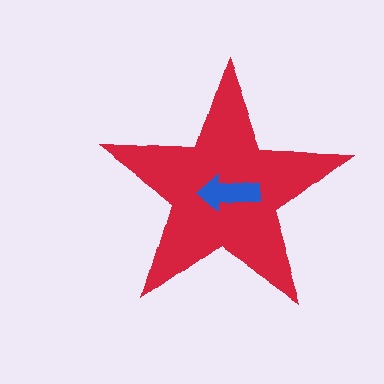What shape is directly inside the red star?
The blue arrow.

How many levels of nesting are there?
2.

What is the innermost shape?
The blue arrow.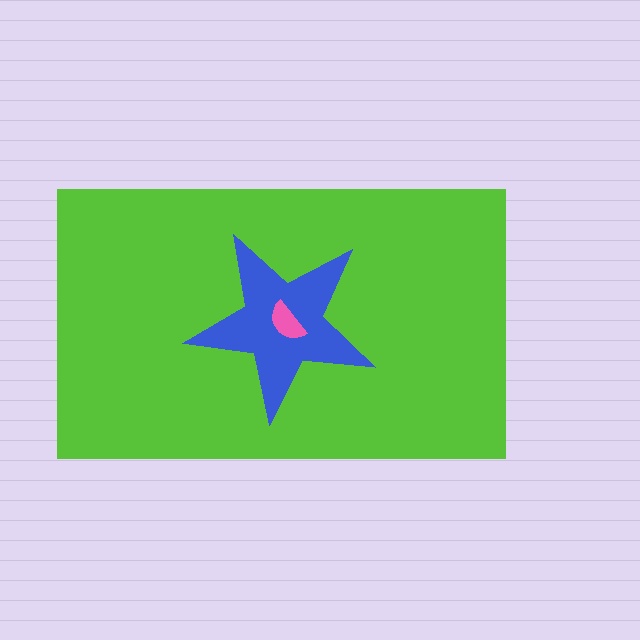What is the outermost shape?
The lime rectangle.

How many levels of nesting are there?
3.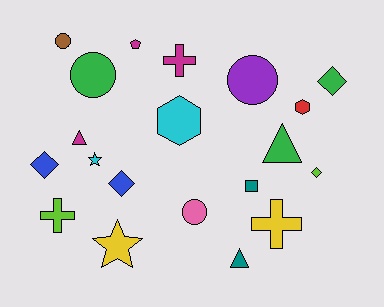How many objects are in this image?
There are 20 objects.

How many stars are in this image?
There are 2 stars.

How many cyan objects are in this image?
There are 2 cyan objects.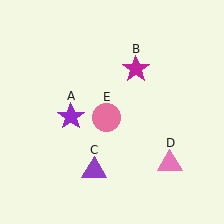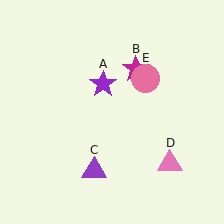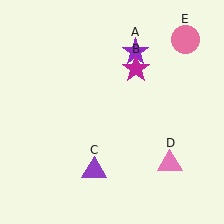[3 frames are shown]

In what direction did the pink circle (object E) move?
The pink circle (object E) moved up and to the right.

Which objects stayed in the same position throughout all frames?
Magenta star (object B) and purple triangle (object C) and pink triangle (object D) remained stationary.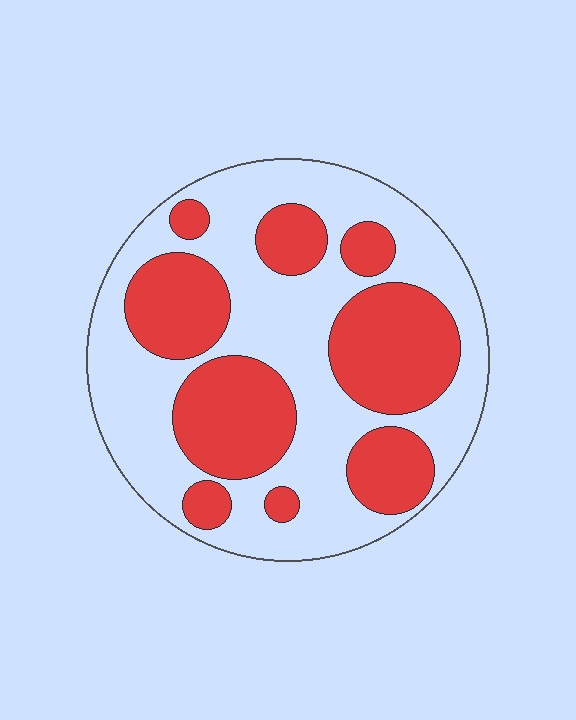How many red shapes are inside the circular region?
9.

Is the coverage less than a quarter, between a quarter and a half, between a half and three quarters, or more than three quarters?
Between a quarter and a half.